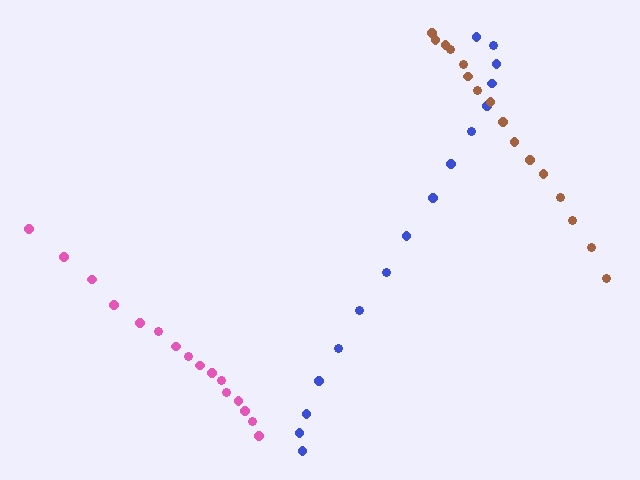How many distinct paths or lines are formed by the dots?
There are 3 distinct paths.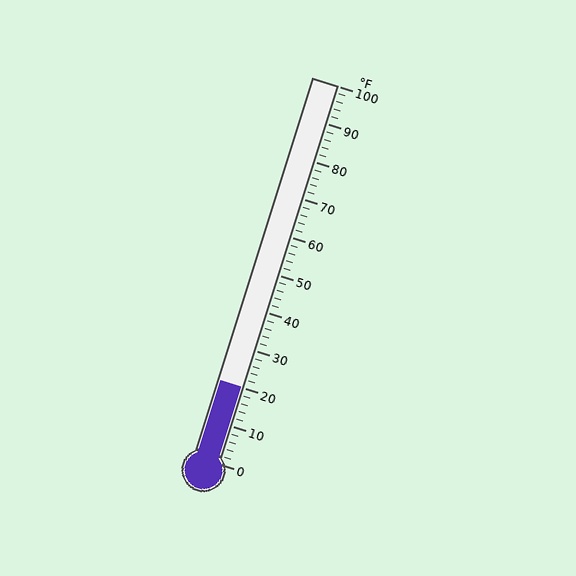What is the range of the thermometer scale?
The thermometer scale ranges from 0°F to 100°F.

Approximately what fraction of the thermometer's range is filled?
The thermometer is filled to approximately 20% of its range.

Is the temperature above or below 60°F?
The temperature is below 60°F.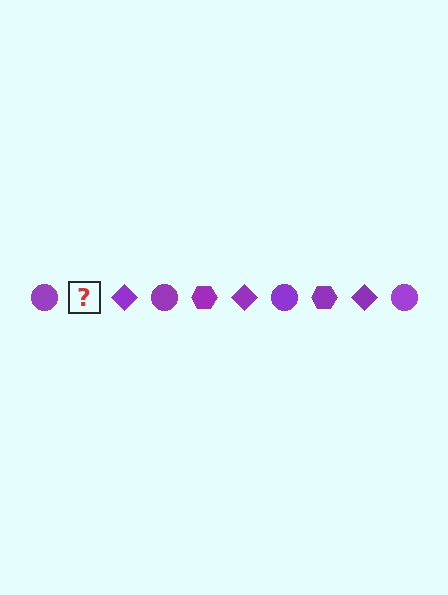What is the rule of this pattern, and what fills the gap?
The rule is that the pattern cycles through circle, hexagon, diamond shapes in purple. The gap should be filled with a purple hexagon.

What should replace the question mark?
The question mark should be replaced with a purple hexagon.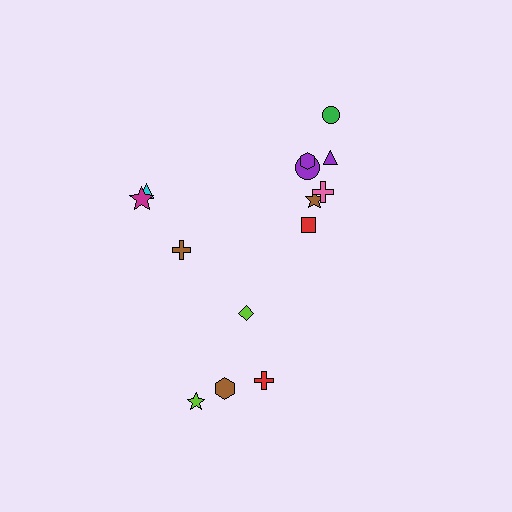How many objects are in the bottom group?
There are 4 objects.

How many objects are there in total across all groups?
There are 14 objects.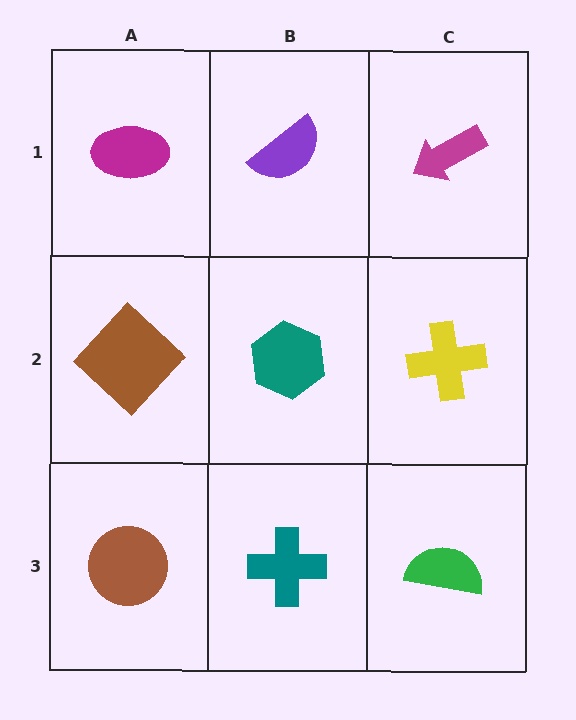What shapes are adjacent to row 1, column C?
A yellow cross (row 2, column C), a purple semicircle (row 1, column B).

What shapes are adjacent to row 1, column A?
A brown diamond (row 2, column A), a purple semicircle (row 1, column B).